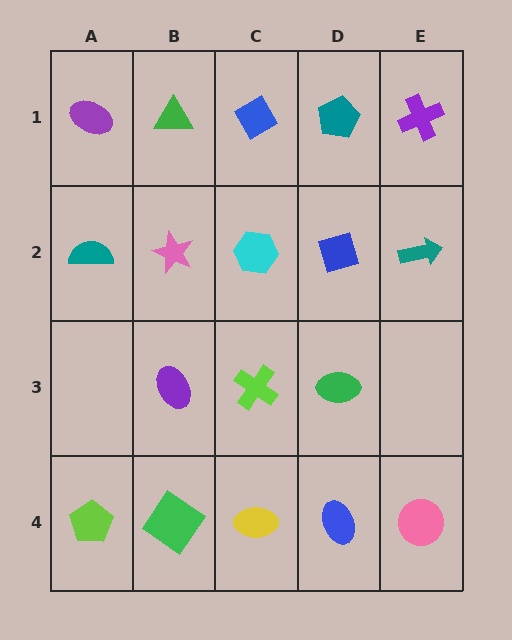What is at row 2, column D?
A blue diamond.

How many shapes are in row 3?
3 shapes.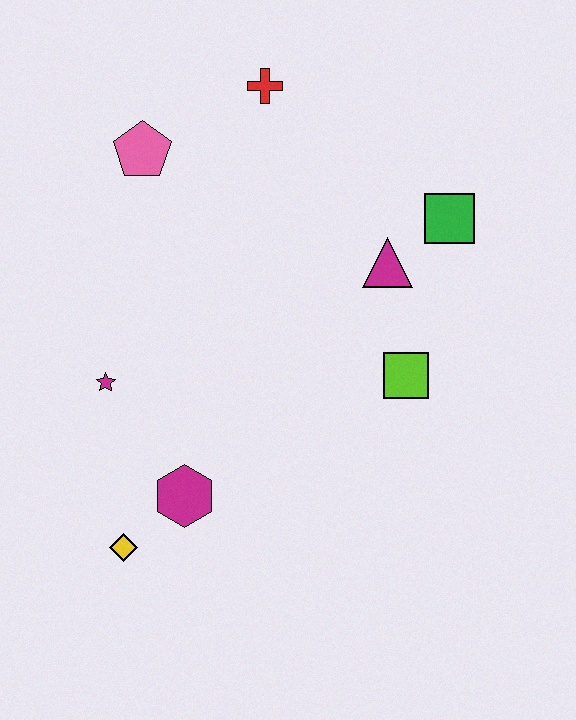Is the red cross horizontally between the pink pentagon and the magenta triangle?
Yes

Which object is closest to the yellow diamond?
The magenta hexagon is closest to the yellow diamond.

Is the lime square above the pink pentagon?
No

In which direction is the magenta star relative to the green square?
The magenta star is to the left of the green square.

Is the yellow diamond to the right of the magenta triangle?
No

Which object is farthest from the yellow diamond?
The red cross is farthest from the yellow diamond.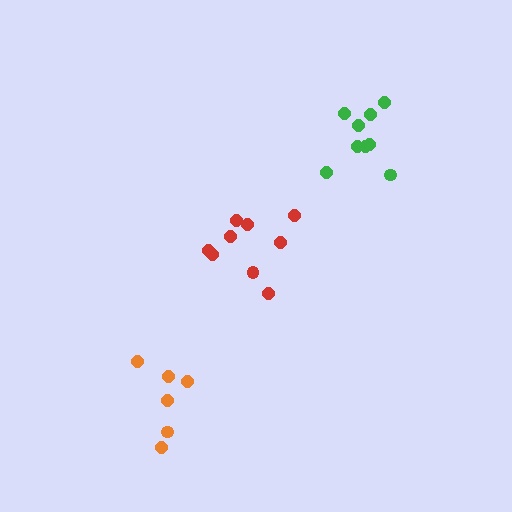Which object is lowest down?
The orange cluster is bottommost.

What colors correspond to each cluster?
The clusters are colored: red, green, orange.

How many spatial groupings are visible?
There are 3 spatial groupings.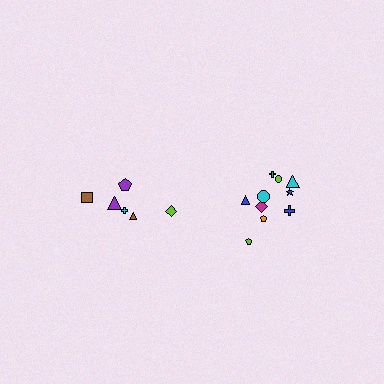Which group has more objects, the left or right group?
The right group.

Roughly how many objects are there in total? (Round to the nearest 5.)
Roughly 15 objects in total.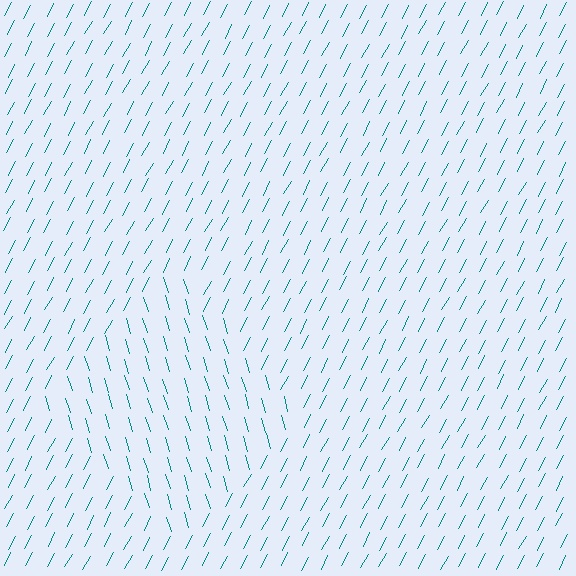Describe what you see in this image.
The image is filled with small teal line segments. A diamond region in the image has lines oriented differently from the surrounding lines, creating a visible texture boundary.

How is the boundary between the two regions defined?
The boundary is defined purely by a change in line orientation (approximately 45 degrees difference). All lines are the same color and thickness.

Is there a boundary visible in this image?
Yes, there is a texture boundary formed by a change in line orientation.